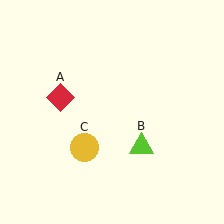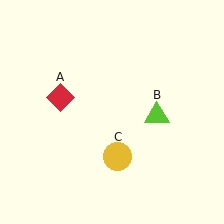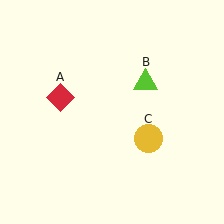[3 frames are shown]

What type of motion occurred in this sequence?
The lime triangle (object B), yellow circle (object C) rotated counterclockwise around the center of the scene.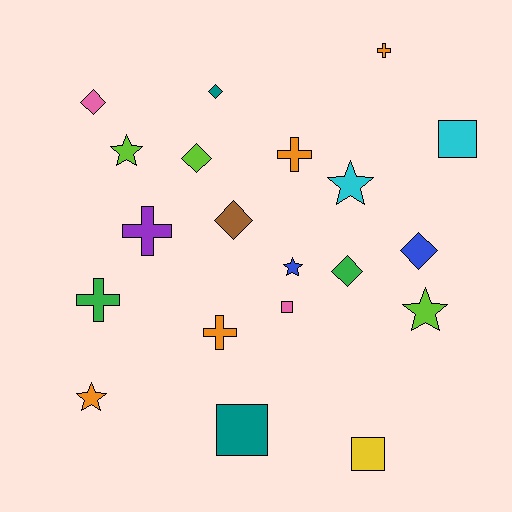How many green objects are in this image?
There are 2 green objects.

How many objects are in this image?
There are 20 objects.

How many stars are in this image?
There are 5 stars.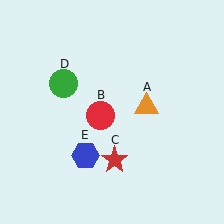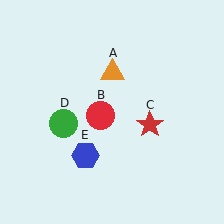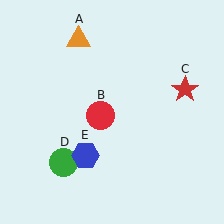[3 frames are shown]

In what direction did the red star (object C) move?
The red star (object C) moved up and to the right.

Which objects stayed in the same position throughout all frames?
Red circle (object B) and blue hexagon (object E) remained stationary.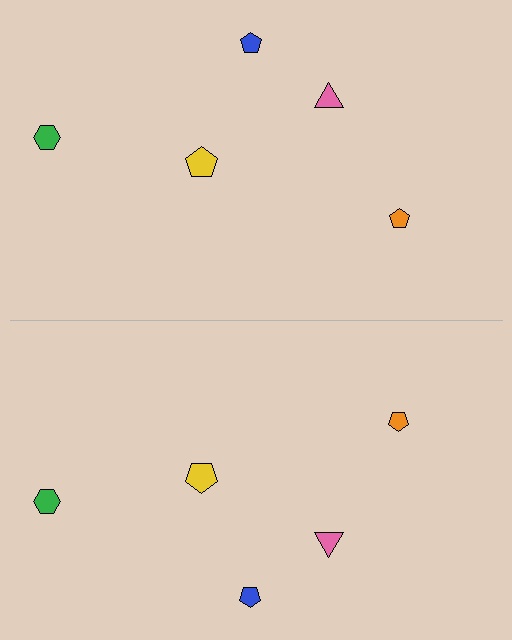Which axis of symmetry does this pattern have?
The pattern has a horizontal axis of symmetry running through the center of the image.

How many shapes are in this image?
There are 10 shapes in this image.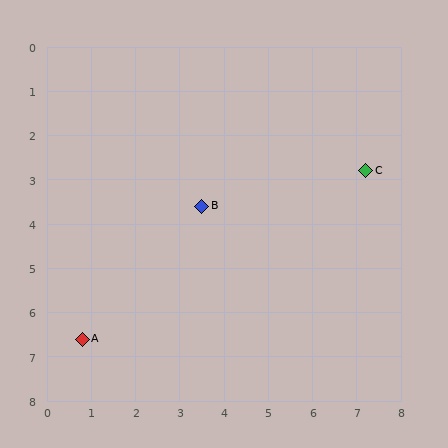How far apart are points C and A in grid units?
Points C and A are about 7.4 grid units apart.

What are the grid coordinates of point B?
Point B is at approximately (3.5, 3.6).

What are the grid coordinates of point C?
Point C is at approximately (7.2, 2.8).